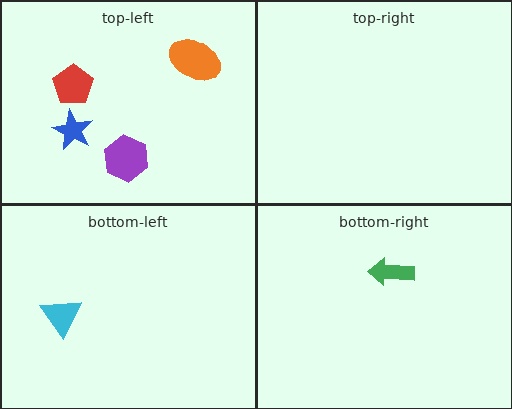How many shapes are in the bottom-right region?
1.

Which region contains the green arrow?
The bottom-right region.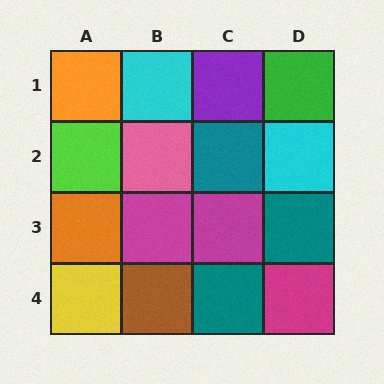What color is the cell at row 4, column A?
Yellow.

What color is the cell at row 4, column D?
Magenta.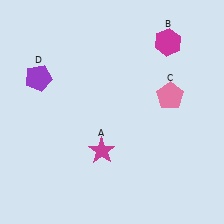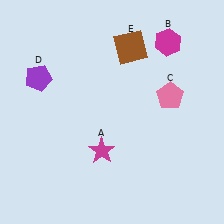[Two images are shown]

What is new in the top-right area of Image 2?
A brown square (E) was added in the top-right area of Image 2.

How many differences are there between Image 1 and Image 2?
There is 1 difference between the two images.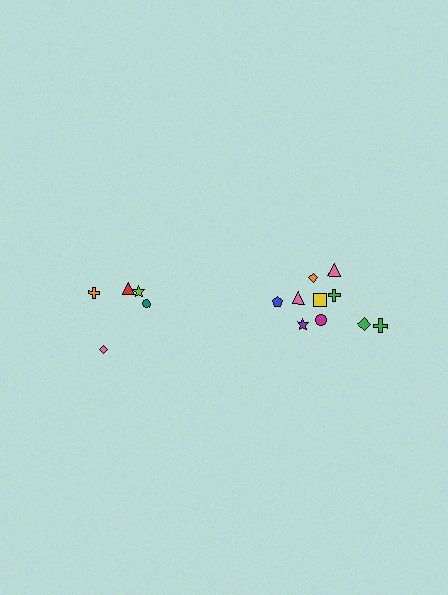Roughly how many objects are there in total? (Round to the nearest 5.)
Roughly 15 objects in total.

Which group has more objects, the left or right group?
The right group.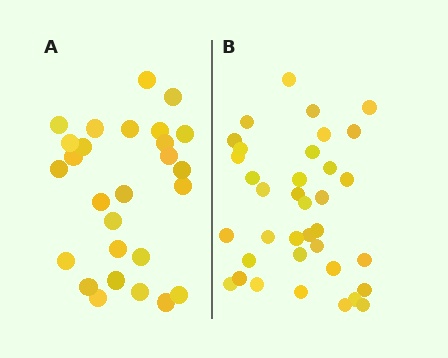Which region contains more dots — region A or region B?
Region B (the right region) has more dots.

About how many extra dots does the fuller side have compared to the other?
Region B has roughly 8 or so more dots than region A.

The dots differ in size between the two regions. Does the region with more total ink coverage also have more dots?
No. Region A has more total ink coverage because its dots are larger, but region B actually contains more individual dots. Total area can be misleading — the number of items is what matters here.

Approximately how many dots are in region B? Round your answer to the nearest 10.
About 40 dots. (The exact count is 36, which rounds to 40.)